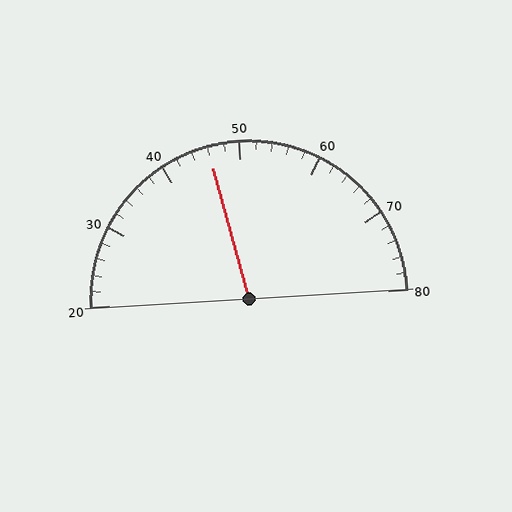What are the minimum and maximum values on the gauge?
The gauge ranges from 20 to 80.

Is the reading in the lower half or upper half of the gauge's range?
The reading is in the lower half of the range (20 to 80).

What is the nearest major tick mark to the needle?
The nearest major tick mark is 50.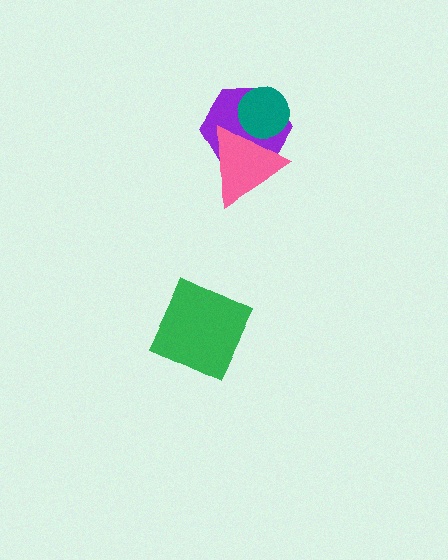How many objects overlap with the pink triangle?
2 objects overlap with the pink triangle.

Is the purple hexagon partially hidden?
Yes, it is partially covered by another shape.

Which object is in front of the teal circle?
The pink triangle is in front of the teal circle.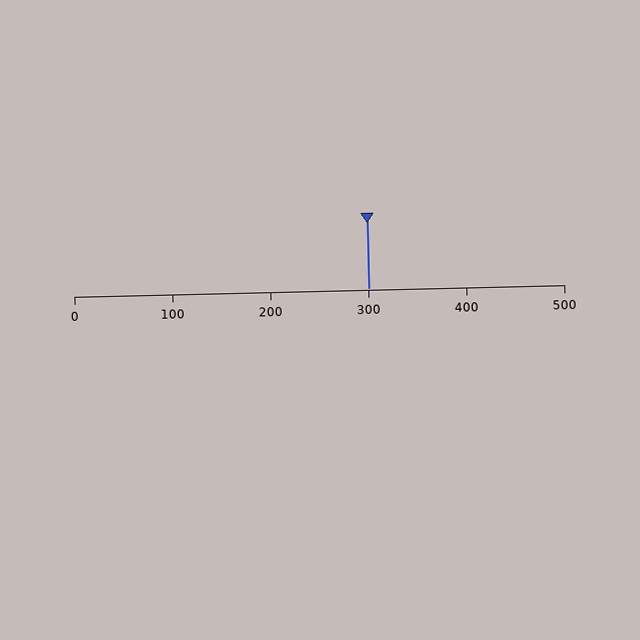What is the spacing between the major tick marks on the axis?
The major ticks are spaced 100 apart.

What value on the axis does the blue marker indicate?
The marker indicates approximately 300.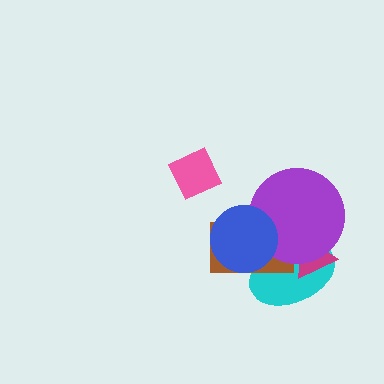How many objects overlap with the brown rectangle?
3 objects overlap with the brown rectangle.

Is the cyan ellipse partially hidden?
Yes, it is partially covered by another shape.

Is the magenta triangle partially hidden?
Yes, it is partially covered by another shape.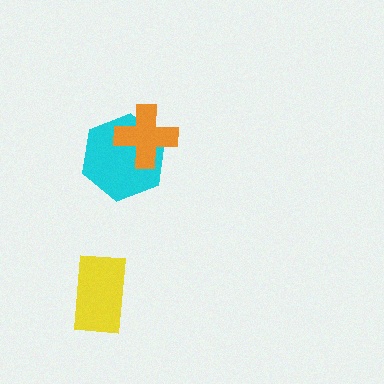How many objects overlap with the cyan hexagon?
1 object overlaps with the cyan hexagon.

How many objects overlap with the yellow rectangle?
0 objects overlap with the yellow rectangle.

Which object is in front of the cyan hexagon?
The orange cross is in front of the cyan hexagon.